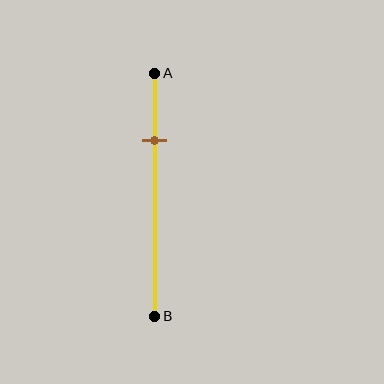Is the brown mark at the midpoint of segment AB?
No, the mark is at about 30% from A, not at the 50% midpoint.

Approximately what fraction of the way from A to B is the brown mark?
The brown mark is approximately 30% of the way from A to B.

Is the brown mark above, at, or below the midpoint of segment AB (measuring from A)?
The brown mark is above the midpoint of segment AB.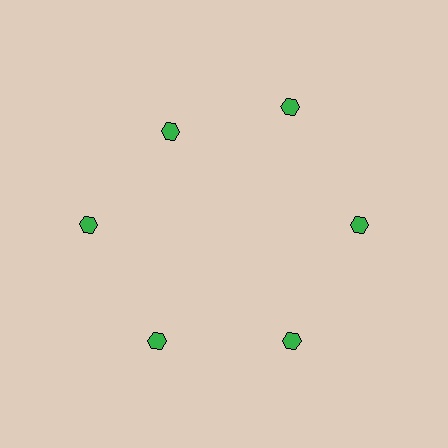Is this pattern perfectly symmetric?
No. The 6 green hexagons are arranged in a ring, but one element near the 11 o'clock position is pulled inward toward the center, breaking the 6-fold rotational symmetry.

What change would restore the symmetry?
The symmetry would be restored by moving it outward, back onto the ring so that all 6 hexagons sit at equal angles and equal distance from the center.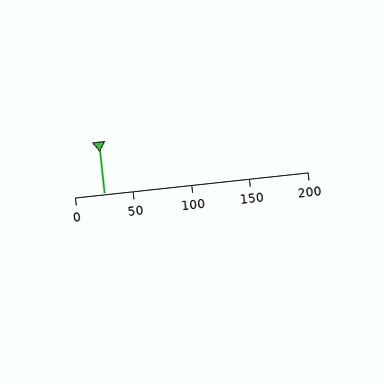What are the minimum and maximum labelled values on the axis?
The axis runs from 0 to 200.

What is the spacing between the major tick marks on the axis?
The major ticks are spaced 50 apart.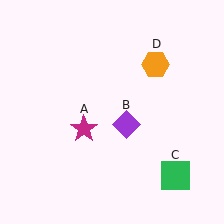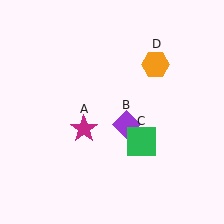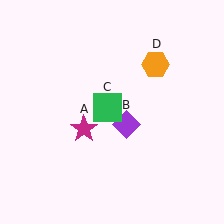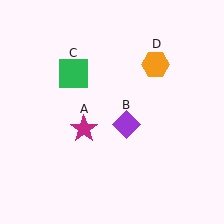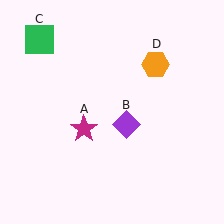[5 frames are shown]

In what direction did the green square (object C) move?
The green square (object C) moved up and to the left.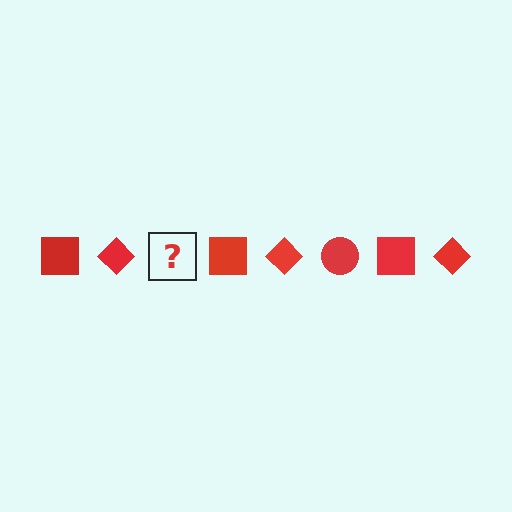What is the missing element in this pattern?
The missing element is a red circle.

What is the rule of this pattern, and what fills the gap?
The rule is that the pattern cycles through square, diamond, circle shapes in red. The gap should be filled with a red circle.